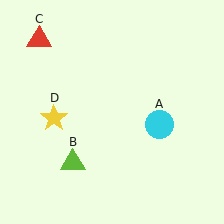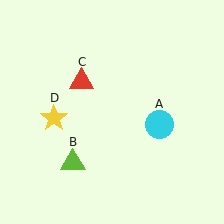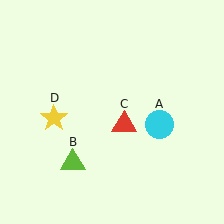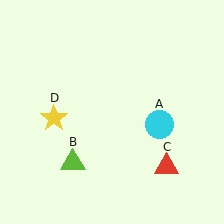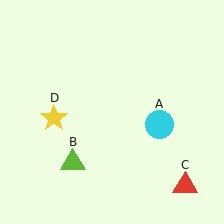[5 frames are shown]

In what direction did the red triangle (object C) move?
The red triangle (object C) moved down and to the right.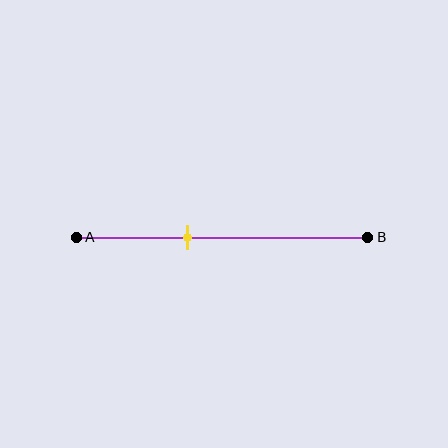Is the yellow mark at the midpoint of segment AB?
No, the mark is at about 40% from A, not at the 50% midpoint.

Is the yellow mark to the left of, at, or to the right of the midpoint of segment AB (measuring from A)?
The yellow mark is to the left of the midpoint of segment AB.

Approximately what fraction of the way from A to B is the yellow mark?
The yellow mark is approximately 40% of the way from A to B.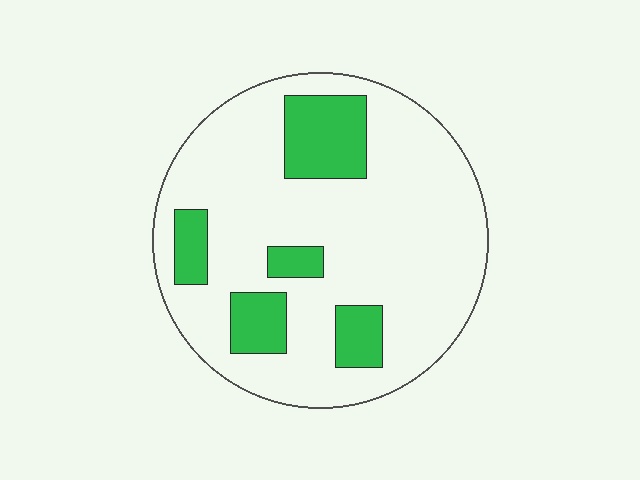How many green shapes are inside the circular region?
5.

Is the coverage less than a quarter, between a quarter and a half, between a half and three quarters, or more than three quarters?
Less than a quarter.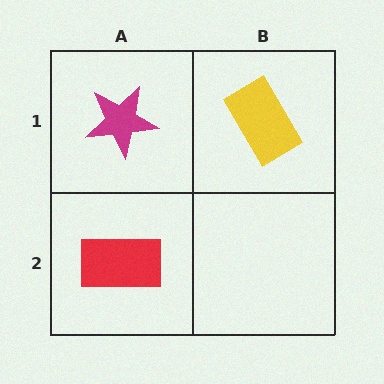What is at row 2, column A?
A red rectangle.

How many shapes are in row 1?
2 shapes.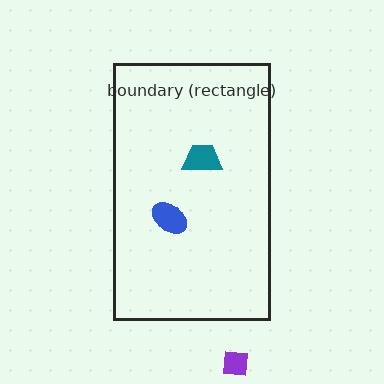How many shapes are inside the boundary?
2 inside, 1 outside.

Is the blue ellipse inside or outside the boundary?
Inside.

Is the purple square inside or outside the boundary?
Outside.